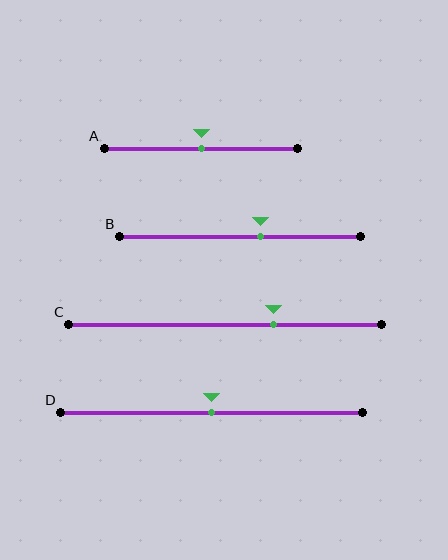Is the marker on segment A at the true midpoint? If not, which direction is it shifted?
Yes, the marker on segment A is at the true midpoint.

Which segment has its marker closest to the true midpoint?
Segment A has its marker closest to the true midpoint.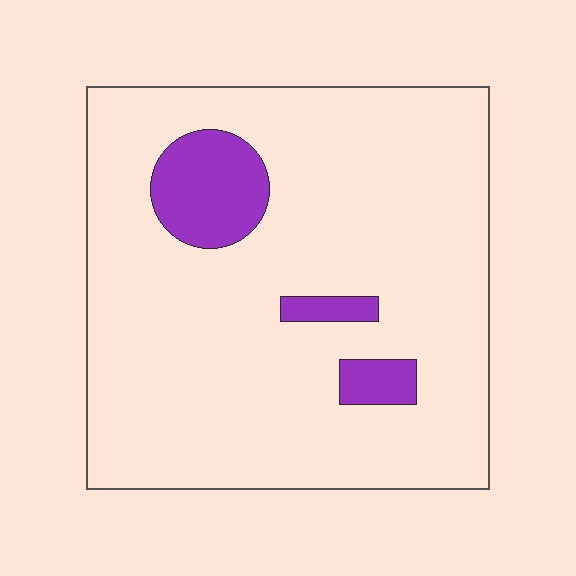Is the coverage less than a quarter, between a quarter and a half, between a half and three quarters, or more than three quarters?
Less than a quarter.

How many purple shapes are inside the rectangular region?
3.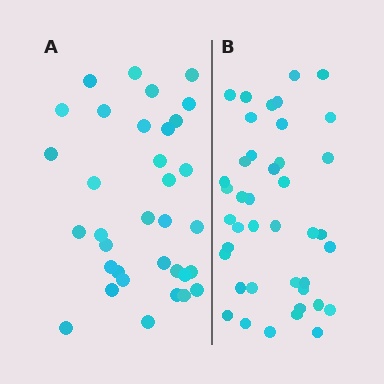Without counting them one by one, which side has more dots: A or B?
Region B (the right region) has more dots.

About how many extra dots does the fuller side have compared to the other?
Region B has roughly 8 or so more dots than region A.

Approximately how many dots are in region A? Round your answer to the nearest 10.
About 30 dots. (The exact count is 34, which rounds to 30.)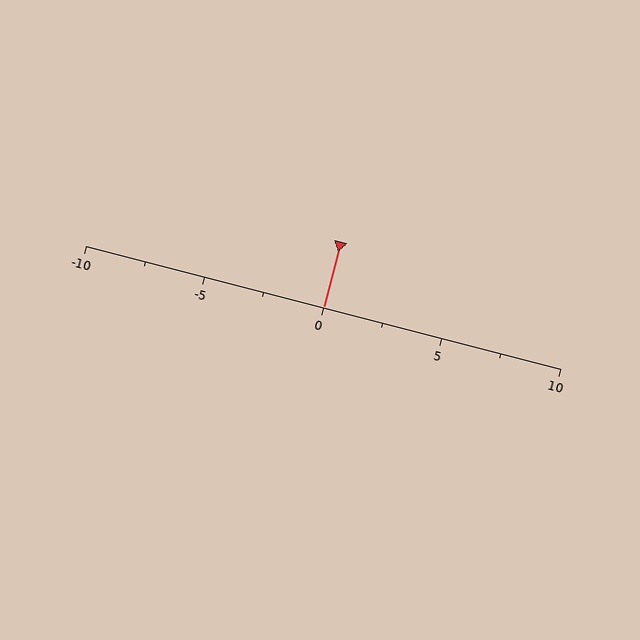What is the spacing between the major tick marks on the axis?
The major ticks are spaced 5 apart.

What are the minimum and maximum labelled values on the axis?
The axis runs from -10 to 10.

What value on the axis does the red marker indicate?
The marker indicates approximately 0.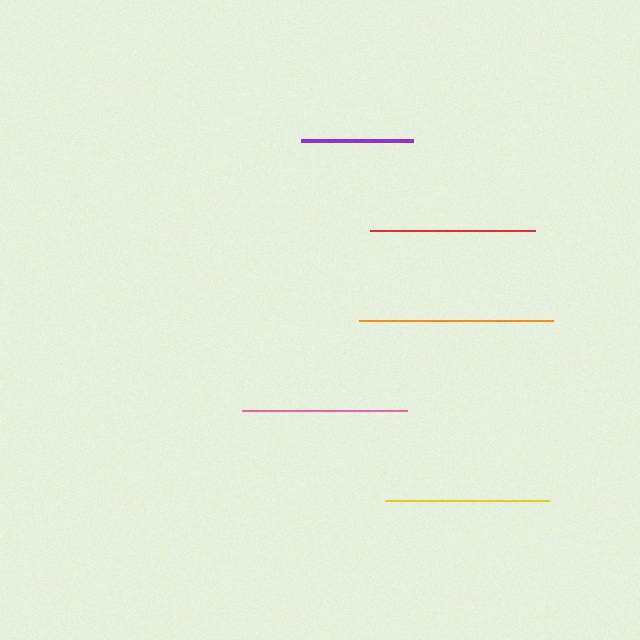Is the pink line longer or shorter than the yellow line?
The pink line is longer than the yellow line.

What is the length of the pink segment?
The pink segment is approximately 165 pixels long.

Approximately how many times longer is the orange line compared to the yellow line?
The orange line is approximately 1.2 times the length of the yellow line.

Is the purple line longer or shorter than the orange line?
The orange line is longer than the purple line.